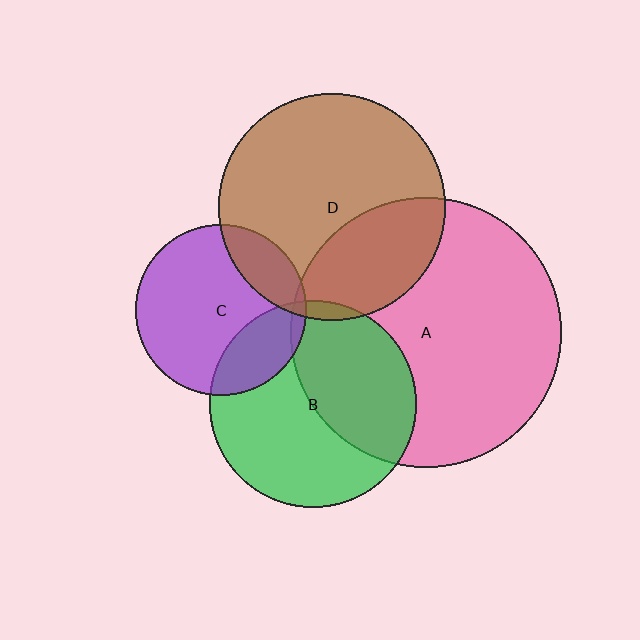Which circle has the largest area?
Circle A (pink).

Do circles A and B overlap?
Yes.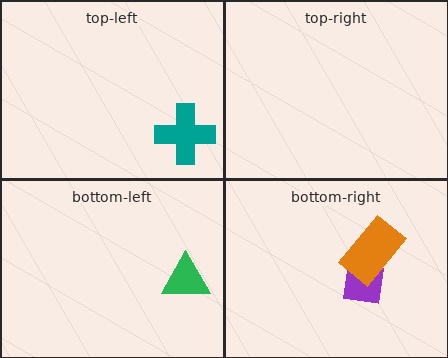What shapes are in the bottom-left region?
The green triangle.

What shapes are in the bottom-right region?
The purple square, the orange rectangle.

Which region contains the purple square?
The bottom-right region.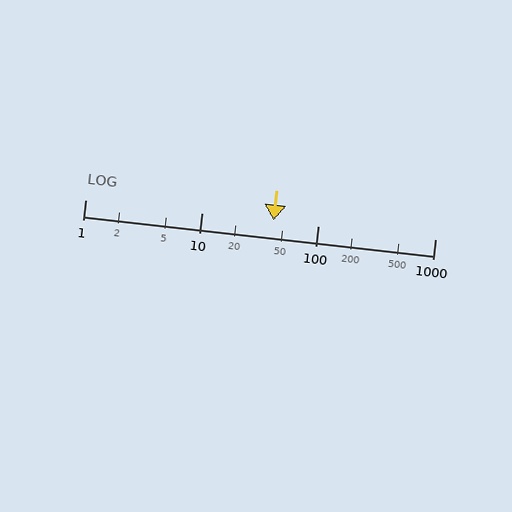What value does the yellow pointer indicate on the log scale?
The pointer indicates approximately 41.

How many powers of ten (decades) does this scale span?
The scale spans 3 decades, from 1 to 1000.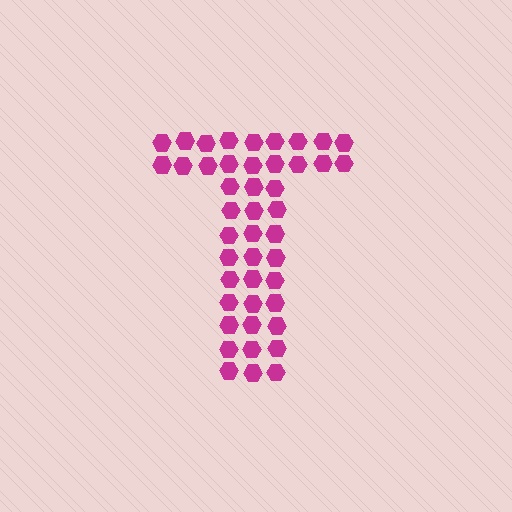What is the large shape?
The large shape is the letter T.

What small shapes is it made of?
It is made of small hexagons.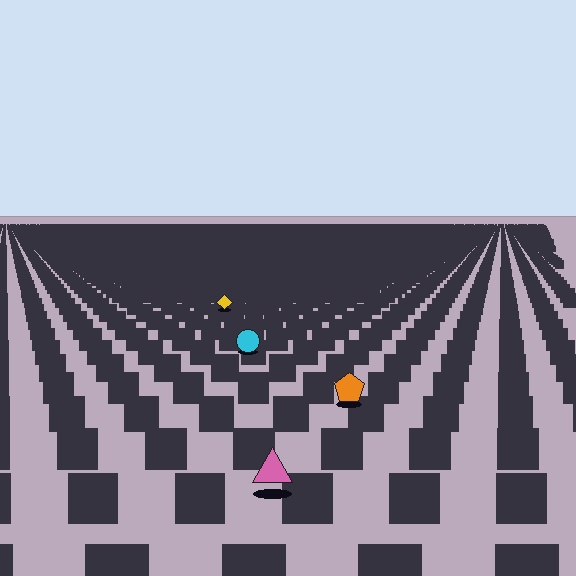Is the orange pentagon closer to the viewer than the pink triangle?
No. The pink triangle is closer — you can tell from the texture gradient: the ground texture is coarser near it.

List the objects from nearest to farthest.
From nearest to farthest: the pink triangle, the orange pentagon, the cyan circle, the yellow diamond.